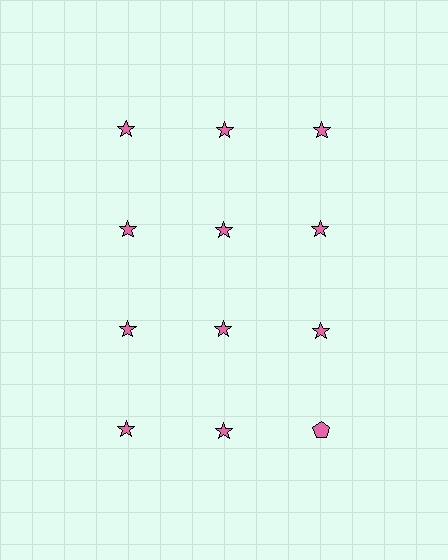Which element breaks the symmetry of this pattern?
The pink pentagon in the fourth row, center column breaks the symmetry. All other shapes are pink stars.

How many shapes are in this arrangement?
There are 12 shapes arranged in a grid pattern.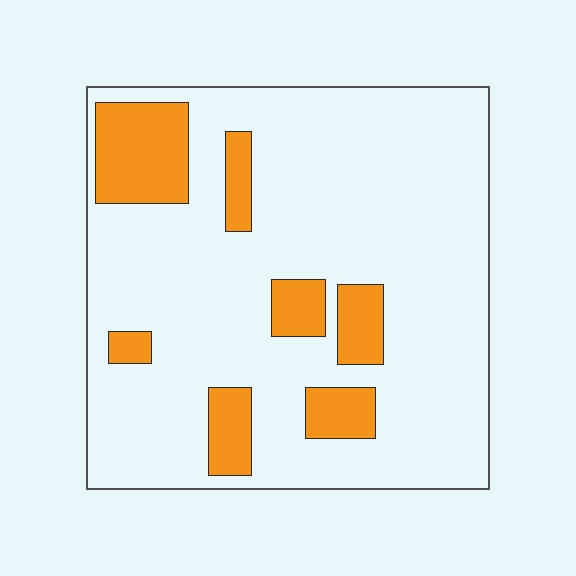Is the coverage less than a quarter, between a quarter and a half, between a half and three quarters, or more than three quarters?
Less than a quarter.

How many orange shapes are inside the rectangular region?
7.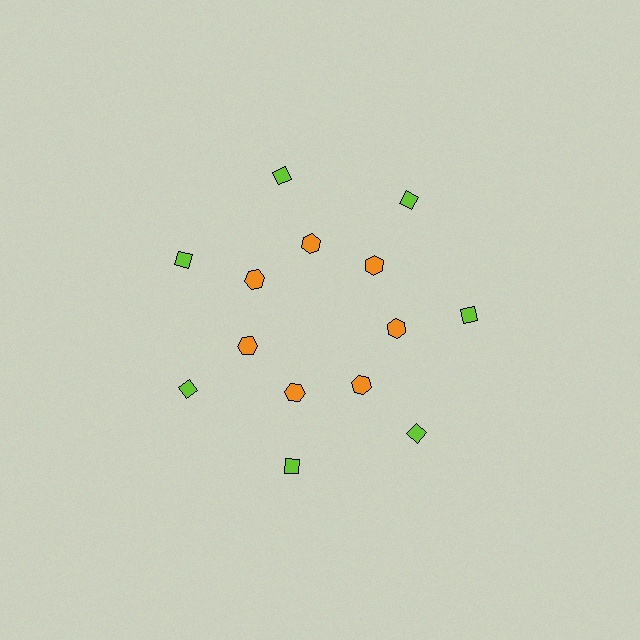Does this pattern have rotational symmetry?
Yes, this pattern has 7-fold rotational symmetry. It looks the same after rotating 51 degrees around the center.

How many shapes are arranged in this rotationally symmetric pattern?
There are 14 shapes, arranged in 7 groups of 2.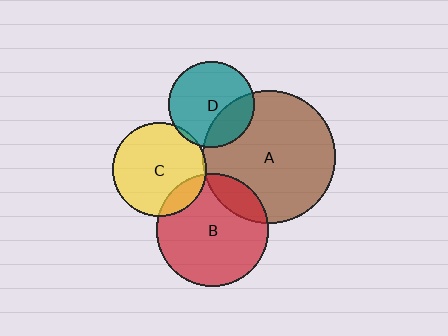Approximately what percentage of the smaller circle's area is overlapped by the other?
Approximately 5%.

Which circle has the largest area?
Circle A (brown).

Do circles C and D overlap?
Yes.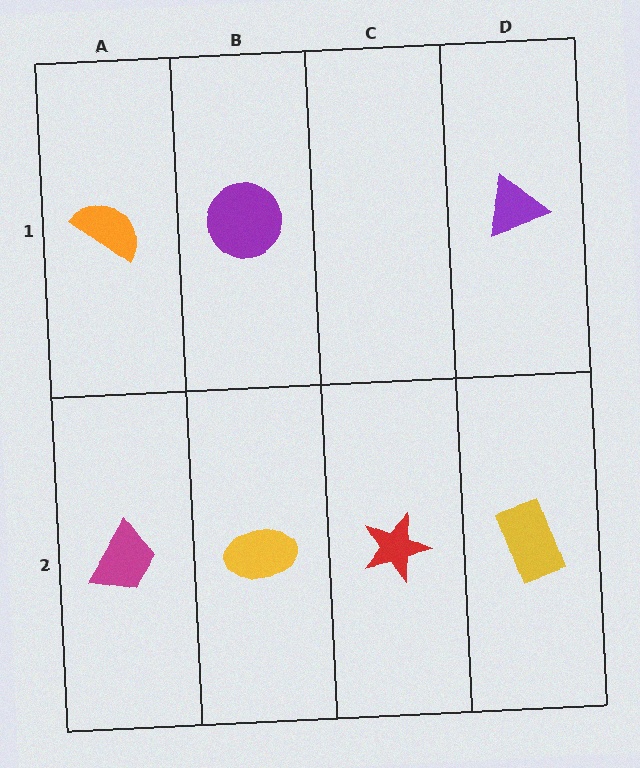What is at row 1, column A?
An orange semicircle.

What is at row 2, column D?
A yellow rectangle.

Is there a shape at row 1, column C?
No, that cell is empty.